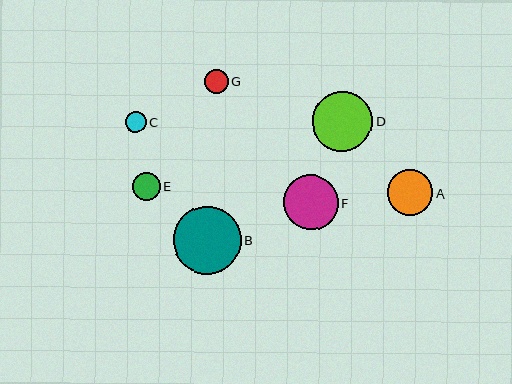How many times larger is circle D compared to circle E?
Circle D is approximately 2.2 times the size of circle E.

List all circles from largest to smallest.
From largest to smallest: B, D, F, A, E, G, C.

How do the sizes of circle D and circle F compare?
Circle D and circle F are approximately the same size.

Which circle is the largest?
Circle B is the largest with a size of approximately 68 pixels.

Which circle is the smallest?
Circle C is the smallest with a size of approximately 21 pixels.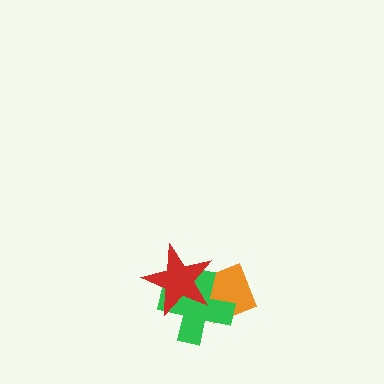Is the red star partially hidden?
No, no other shape covers it.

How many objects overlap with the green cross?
2 objects overlap with the green cross.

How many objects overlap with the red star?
2 objects overlap with the red star.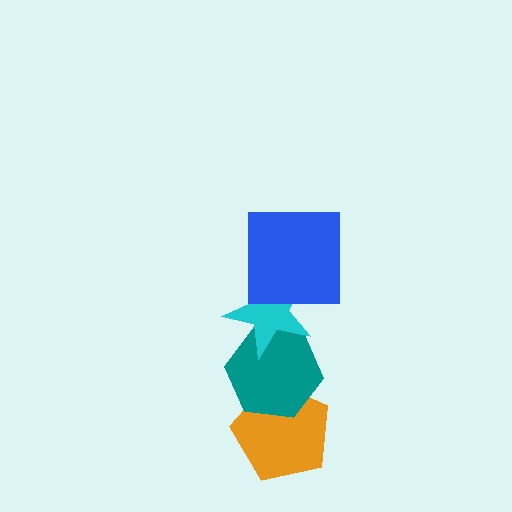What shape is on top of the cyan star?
The blue square is on top of the cyan star.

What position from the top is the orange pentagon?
The orange pentagon is 4th from the top.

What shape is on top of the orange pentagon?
The teal hexagon is on top of the orange pentagon.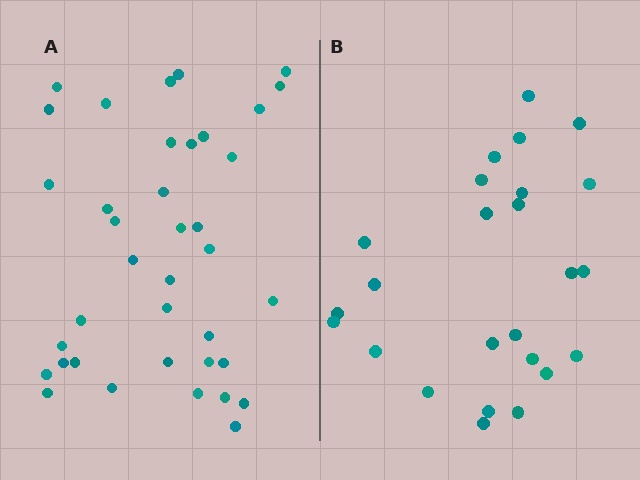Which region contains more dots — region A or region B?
Region A (the left region) has more dots.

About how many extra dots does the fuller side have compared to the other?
Region A has approximately 15 more dots than region B.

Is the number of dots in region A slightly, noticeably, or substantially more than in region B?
Region A has substantially more. The ratio is roughly 1.5 to 1.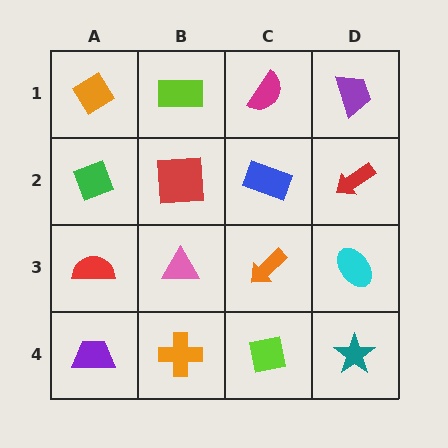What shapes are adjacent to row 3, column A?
A green diamond (row 2, column A), a purple trapezoid (row 4, column A), a pink triangle (row 3, column B).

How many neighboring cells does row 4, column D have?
2.